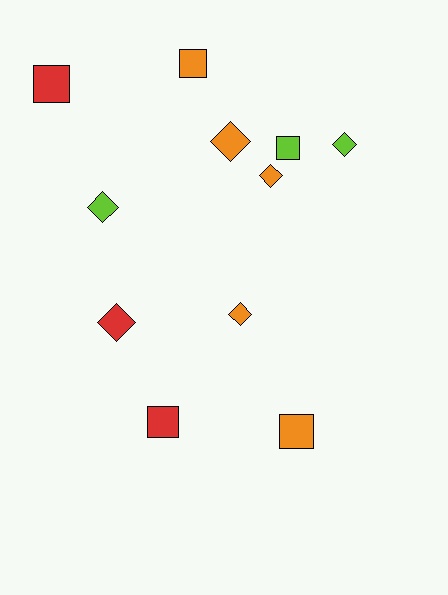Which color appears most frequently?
Orange, with 5 objects.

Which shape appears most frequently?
Diamond, with 6 objects.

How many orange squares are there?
There are 2 orange squares.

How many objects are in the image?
There are 11 objects.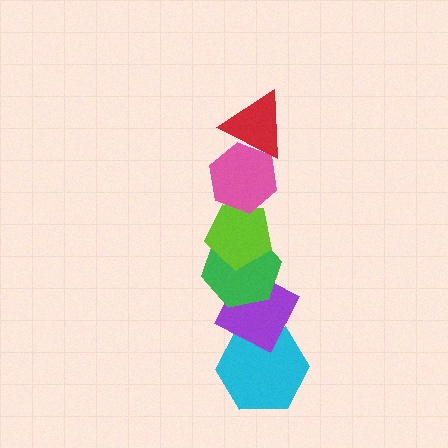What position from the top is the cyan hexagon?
The cyan hexagon is 6th from the top.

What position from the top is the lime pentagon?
The lime pentagon is 3rd from the top.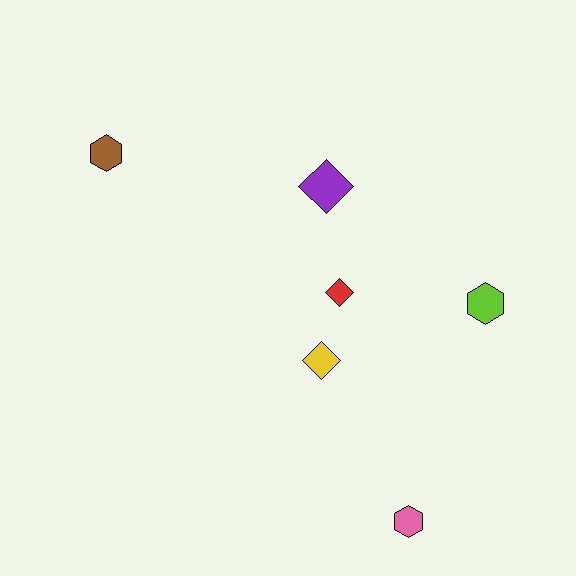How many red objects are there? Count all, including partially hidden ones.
There is 1 red object.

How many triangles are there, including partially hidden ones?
There are no triangles.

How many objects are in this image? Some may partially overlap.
There are 6 objects.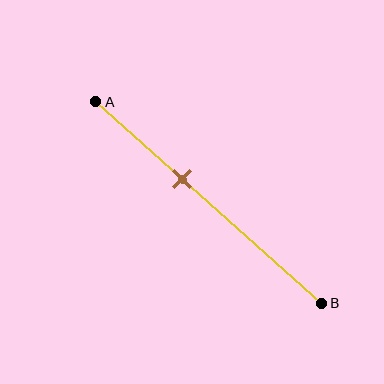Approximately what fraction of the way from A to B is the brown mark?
The brown mark is approximately 40% of the way from A to B.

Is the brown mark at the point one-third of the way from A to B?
No, the mark is at about 40% from A, not at the 33% one-third point.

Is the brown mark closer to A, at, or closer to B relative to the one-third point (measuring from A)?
The brown mark is closer to point B than the one-third point of segment AB.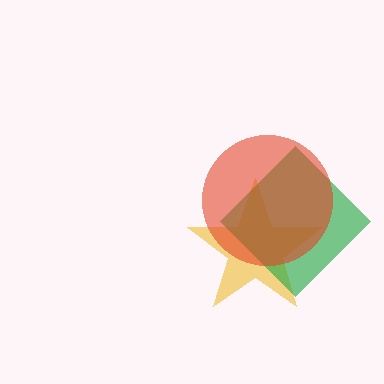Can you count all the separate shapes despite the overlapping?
Yes, there are 3 separate shapes.